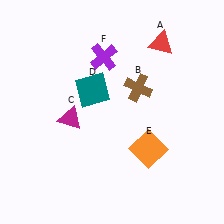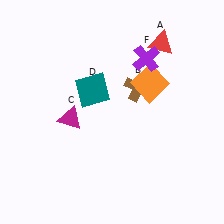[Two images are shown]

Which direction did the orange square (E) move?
The orange square (E) moved up.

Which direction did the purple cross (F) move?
The purple cross (F) moved right.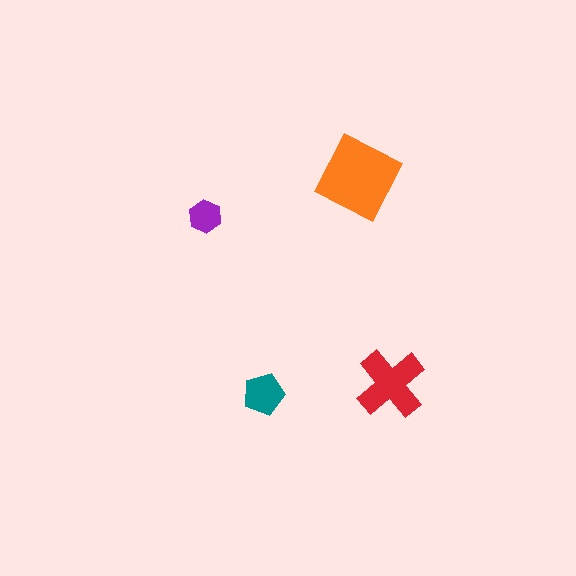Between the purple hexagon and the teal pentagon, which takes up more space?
The teal pentagon.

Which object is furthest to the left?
The purple hexagon is leftmost.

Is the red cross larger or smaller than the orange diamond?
Smaller.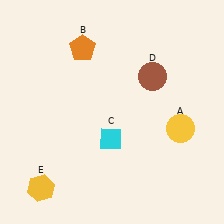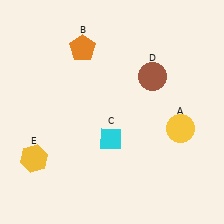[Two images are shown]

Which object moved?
The yellow hexagon (E) moved up.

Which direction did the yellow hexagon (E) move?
The yellow hexagon (E) moved up.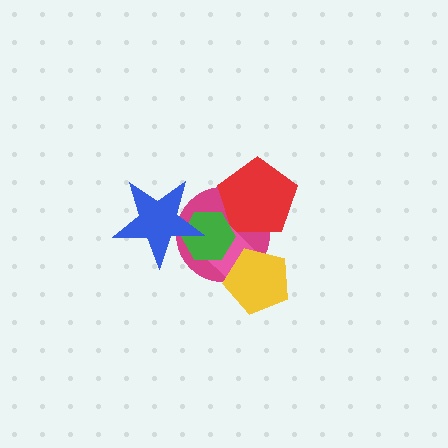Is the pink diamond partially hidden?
Yes, it is partially covered by another shape.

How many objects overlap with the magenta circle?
5 objects overlap with the magenta circle.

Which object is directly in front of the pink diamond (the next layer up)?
The green hexagon is directly in front of the pink diamond.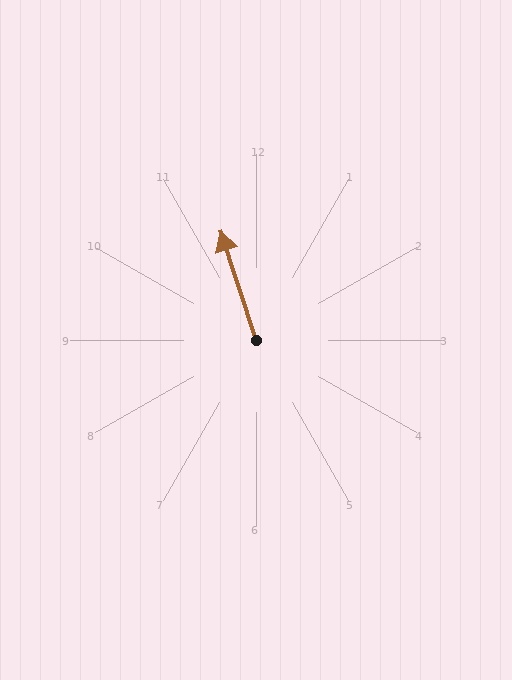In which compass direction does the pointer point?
North.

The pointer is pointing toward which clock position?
Roughly 11 o'clock.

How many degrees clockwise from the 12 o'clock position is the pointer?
Approximately 342 degrees.